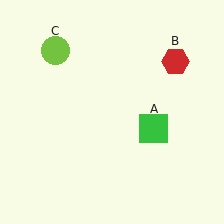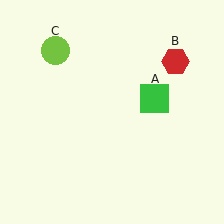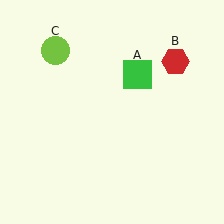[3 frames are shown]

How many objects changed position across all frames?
1 object changed position: green square (object A).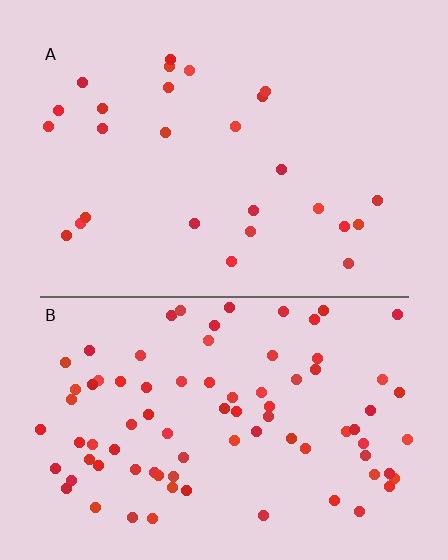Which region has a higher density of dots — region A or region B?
B (the bottom).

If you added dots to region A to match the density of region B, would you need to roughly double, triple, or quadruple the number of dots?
Approximately triple.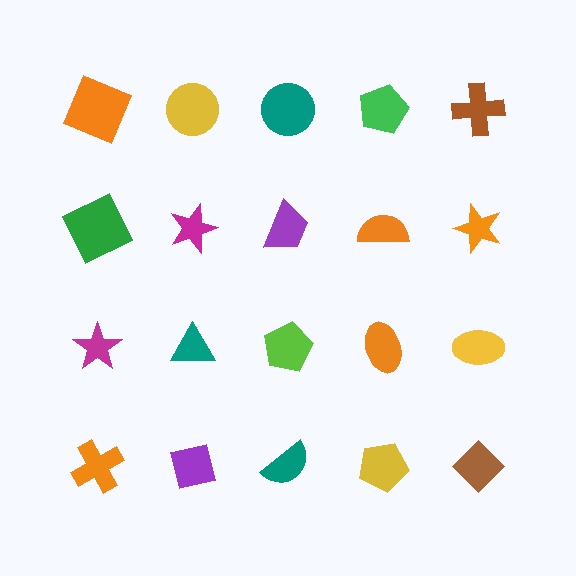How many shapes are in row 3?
5 shapes.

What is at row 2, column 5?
An orange star.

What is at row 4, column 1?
An orange cross.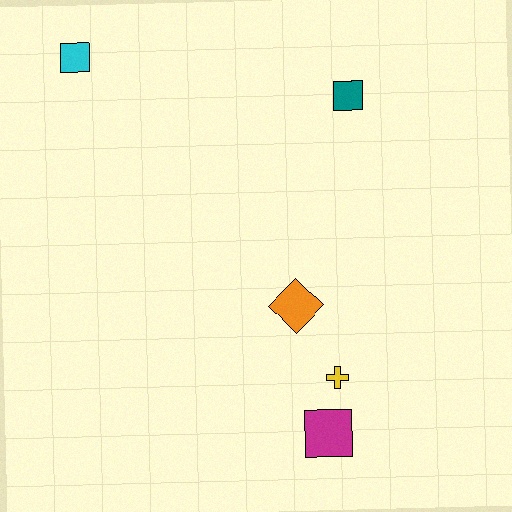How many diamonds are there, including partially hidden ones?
There is 1 diamond.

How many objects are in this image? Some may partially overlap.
There are 5 objects.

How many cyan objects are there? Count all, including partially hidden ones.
There is 1 cyan object.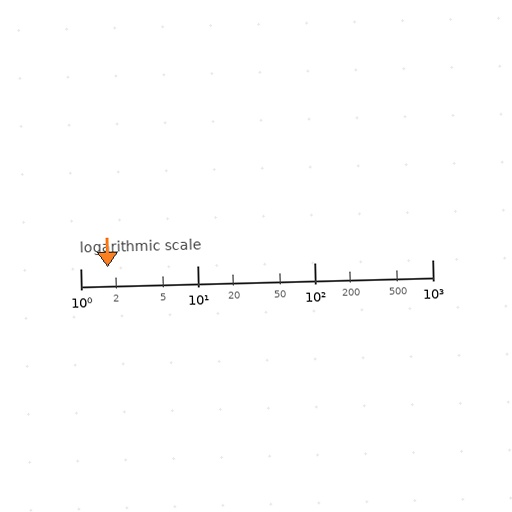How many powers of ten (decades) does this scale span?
The scale spans 3 decades, from 1 to 1000.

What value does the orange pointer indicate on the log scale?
The pointer indicates approximately 1.7.